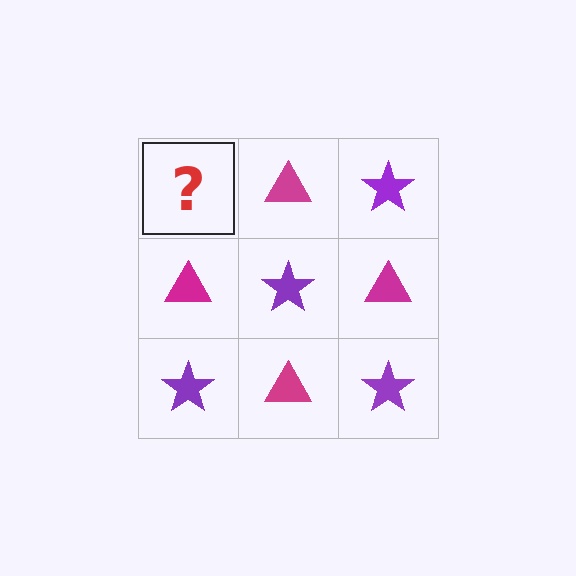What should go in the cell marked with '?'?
The missing cell should contain a purple star.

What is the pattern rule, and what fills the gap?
The rule is that it alternates purple star and magenta triangle in a checkerboard pattern. The gap should be filled with a purple star.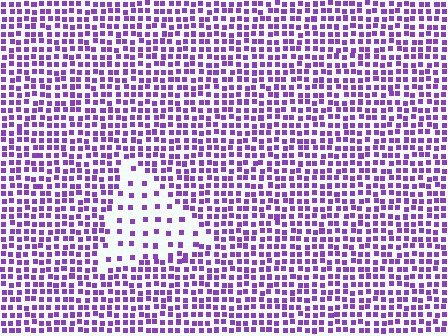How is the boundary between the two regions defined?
The boundary is defined by a change in element density (approximately 2.7x ratio). All elements are the same color, size, and shape.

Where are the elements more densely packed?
The elements are more densely packed outside the triangle boundary.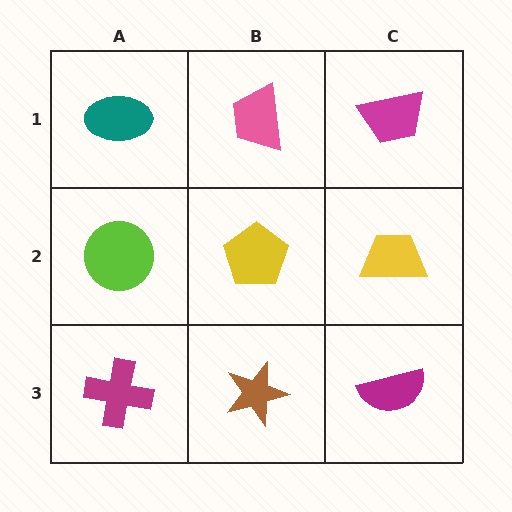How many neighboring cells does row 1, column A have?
2.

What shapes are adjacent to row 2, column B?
A pink trapezoid (row 1, column B), a brown star (row 3, column B), a lime circle (row 2, column A), a yellow trapezoid (row 2, column C).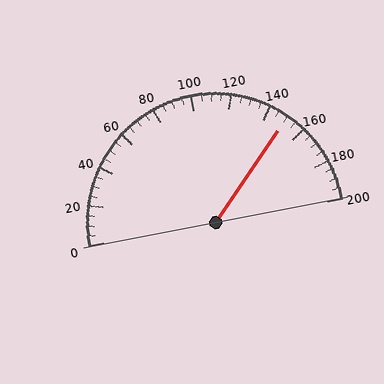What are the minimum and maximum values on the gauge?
The gauge ranges from 0 to 200.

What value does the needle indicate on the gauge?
The needle indicates approximately 150.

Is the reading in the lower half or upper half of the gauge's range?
The reading is in the upper half of the range (0 to 200).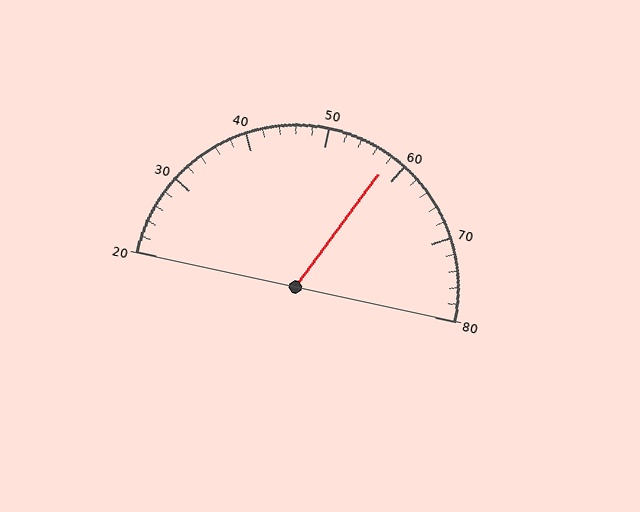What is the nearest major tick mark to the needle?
The nearest major tick mark is 60.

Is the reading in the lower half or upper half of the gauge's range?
The reading is in the upper half of the range (20 to 80).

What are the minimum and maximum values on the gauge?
The gauge ranges from 20 to 80.